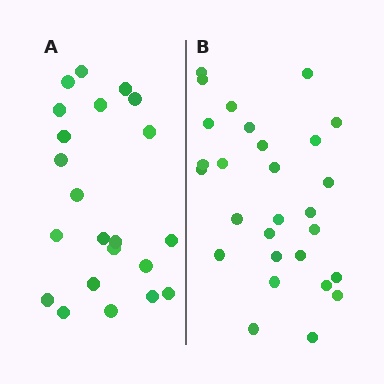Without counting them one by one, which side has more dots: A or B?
Region B (the right region) has more dots.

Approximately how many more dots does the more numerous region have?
Region B has about 6 more dots than region A.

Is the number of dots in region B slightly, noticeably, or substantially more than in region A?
Region B has noticeably more, but not dramatically so. The ratio is roughly 1.3 to 1.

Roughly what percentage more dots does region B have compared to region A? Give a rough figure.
About 25% more.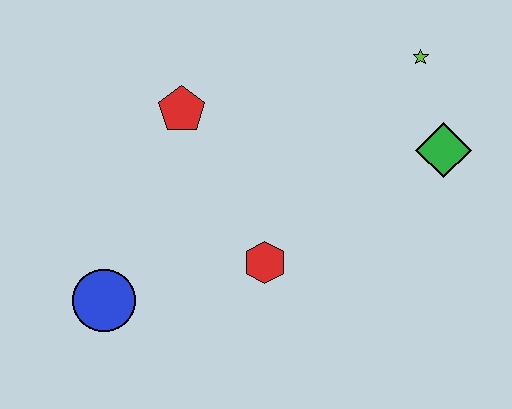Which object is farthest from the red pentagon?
The green diamond is farthest from the red pentagon.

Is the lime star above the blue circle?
Yes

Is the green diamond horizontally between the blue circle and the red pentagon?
No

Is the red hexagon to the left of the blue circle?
No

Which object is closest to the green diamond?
The lime star is closest to the green diamond.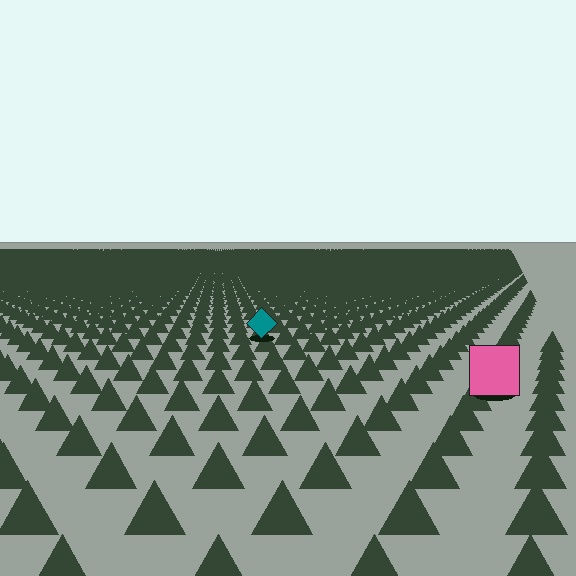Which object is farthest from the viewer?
The teal diamond is farthest from the viewer. It appears smaller and the ground texture around it is denser.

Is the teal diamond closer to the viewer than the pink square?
No. The pink square is closer — you can tell from the texture gradient: the ground texture is coarser near it.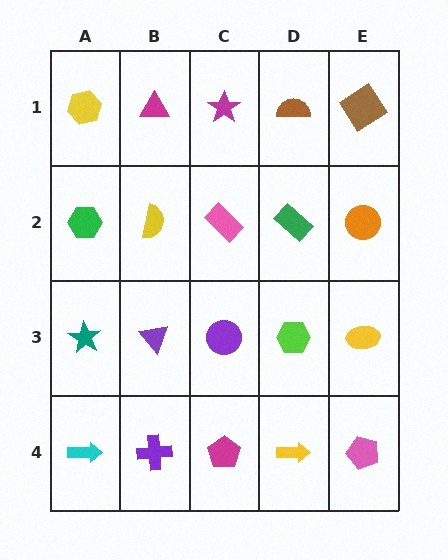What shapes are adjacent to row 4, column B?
A purple triangle (row 3, column B), a cyan arrow (row 4, column A), a magenta pentagon (row 4, column C).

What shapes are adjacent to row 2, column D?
A brown semicircle (row 1, column D), a lime hexagon (row 3, column D), a pink rectangle (row 2, column C), an orange circle (row 2, column E).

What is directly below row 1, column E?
An orange circle.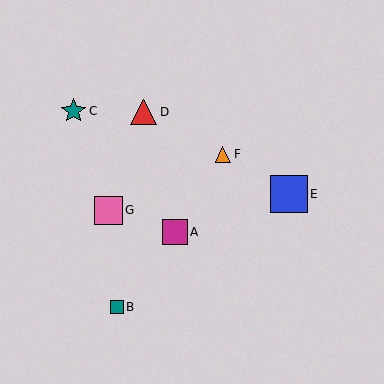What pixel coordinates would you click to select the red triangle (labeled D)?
Click at (144, 112) to select the red triangle D.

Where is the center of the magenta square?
The center of the magenta square is at (175, 232).